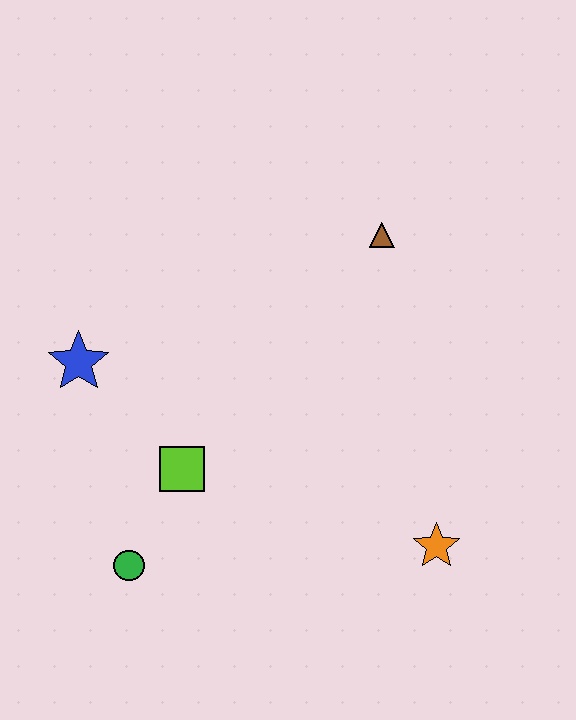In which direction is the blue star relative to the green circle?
The blue star is above the green circle.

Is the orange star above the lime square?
No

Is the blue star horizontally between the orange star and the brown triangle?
No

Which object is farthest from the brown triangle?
The green circle is farthest from the brown triangle.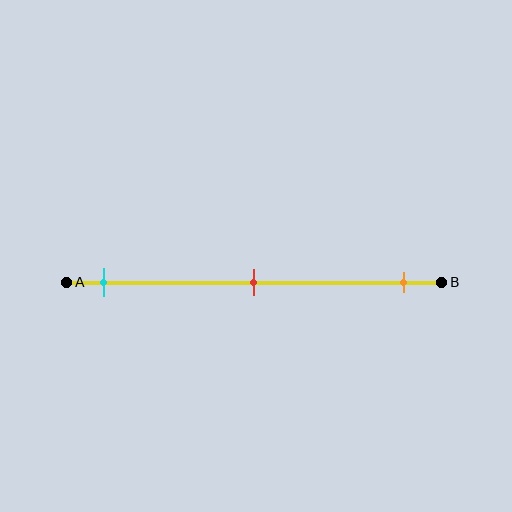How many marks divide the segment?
There are 3 marks dividing the segment.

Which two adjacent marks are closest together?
The cyan and red marks are the closest adjacent pair.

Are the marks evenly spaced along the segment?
Yes, the marks are approximately evenly spaced.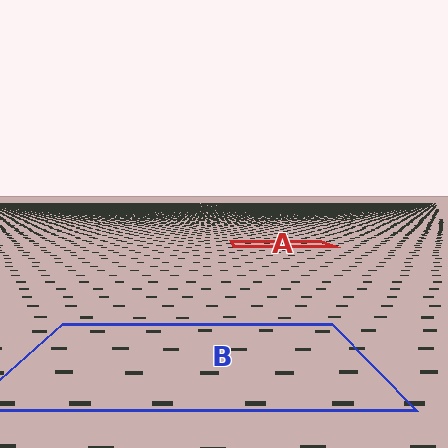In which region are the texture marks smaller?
The texture marks are smaller in region A, because it is farther away.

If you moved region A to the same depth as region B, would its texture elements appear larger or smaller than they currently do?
They would appear larger. At a closer depth, the same texture elements are projected at a bigger on-screen size.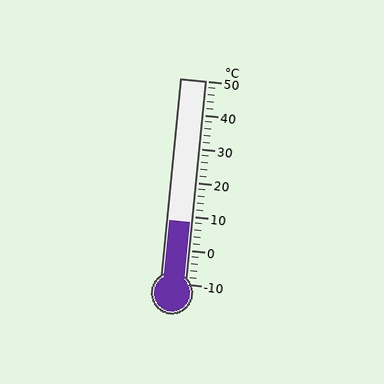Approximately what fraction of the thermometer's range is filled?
The thermometer is filled to approximately 30% of its range.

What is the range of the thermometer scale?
The thermometer scale ranges from -10°C to 50°C.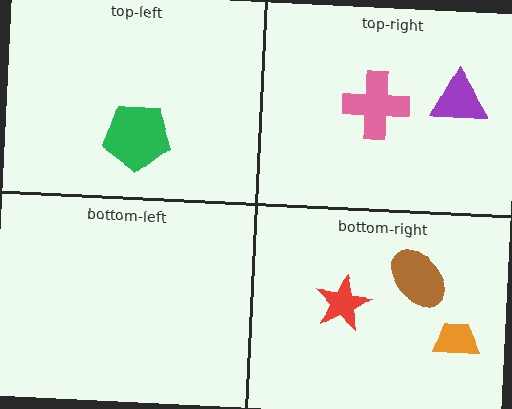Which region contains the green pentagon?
The top-left region.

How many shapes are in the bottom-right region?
3.